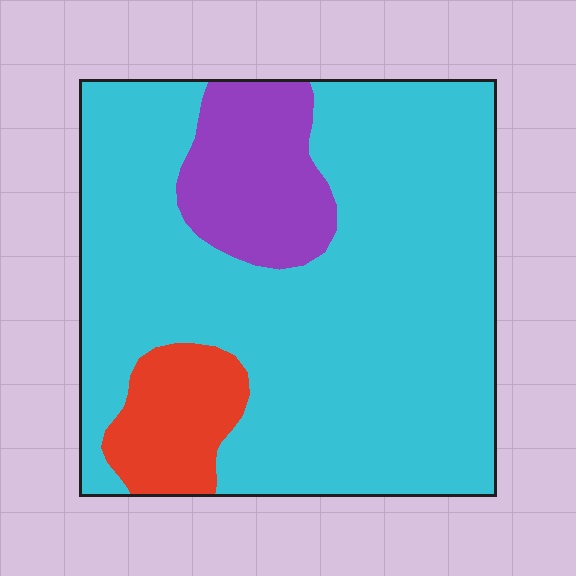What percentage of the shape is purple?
Purple covers about 15% of the shape.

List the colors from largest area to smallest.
From largest to smallest: cyan, purple, red.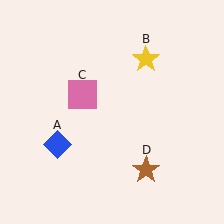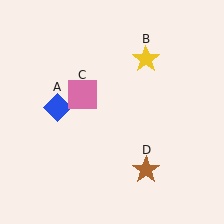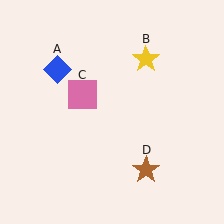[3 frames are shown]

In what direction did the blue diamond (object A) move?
The blue diamond (object A) moved up.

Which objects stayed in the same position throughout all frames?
Yellow star (object B) and pink square (object C) and brown star (object D) remained stationary.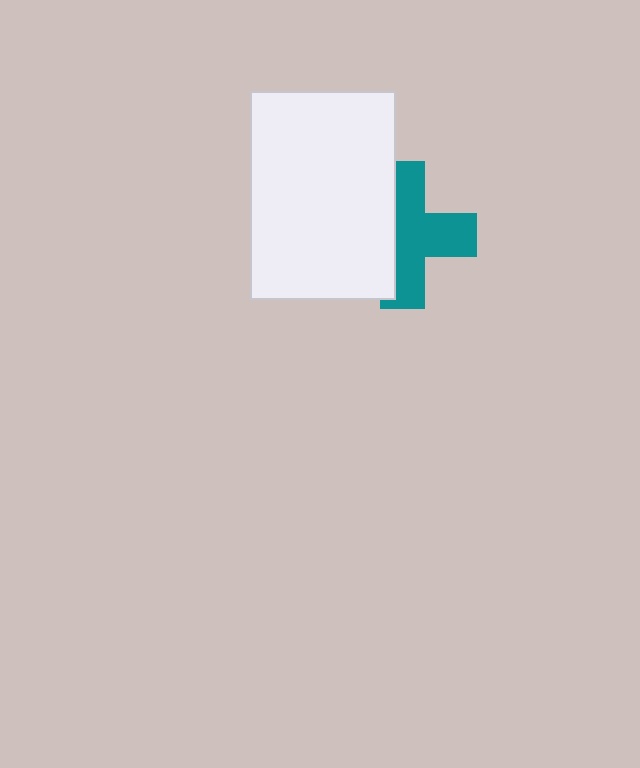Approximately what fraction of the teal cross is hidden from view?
Roughly 39% of the teal cross is hidden behind the white rectangle.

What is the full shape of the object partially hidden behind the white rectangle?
The partially hidden object is a teal cross.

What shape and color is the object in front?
The object in front is a white rectangle.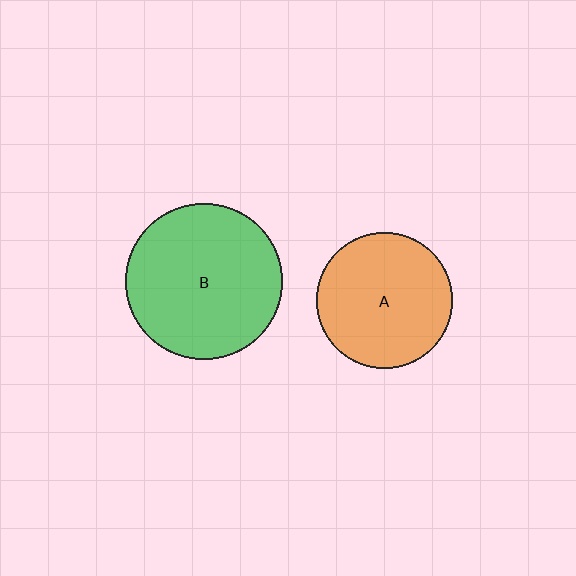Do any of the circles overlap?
No, none of the circles overlap.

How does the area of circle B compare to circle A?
Approximately 1.3 times.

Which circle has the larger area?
Circle B (green).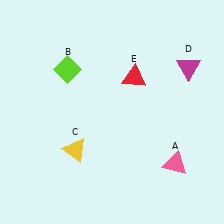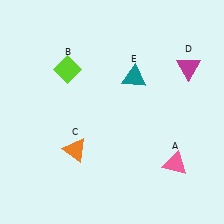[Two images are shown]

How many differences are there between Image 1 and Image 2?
There are 2 differences between the two images.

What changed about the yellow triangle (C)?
In Image 1, C is yellow. In Image 2, it changed to orange.